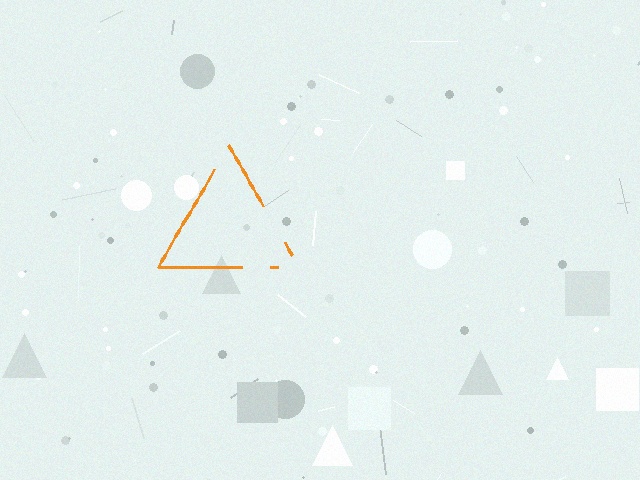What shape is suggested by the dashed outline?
The dashed outline suggests a triangle.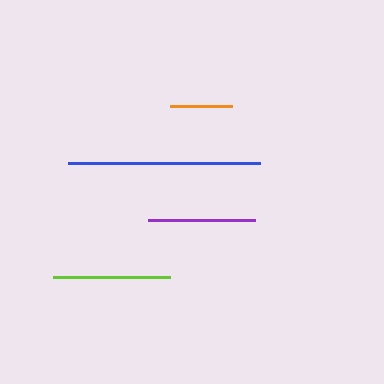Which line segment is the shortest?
The orange line is the shortest at approximately 62 pixels.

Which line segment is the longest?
The blue line is the longest at approximately 192 pixels.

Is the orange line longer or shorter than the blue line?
The blue line is longer than the orange line.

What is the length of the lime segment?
The lime segment is approximately 116 pixels long.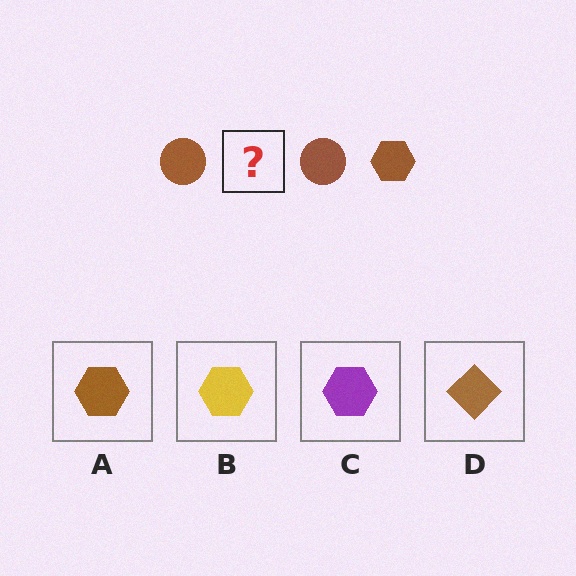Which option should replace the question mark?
Option A.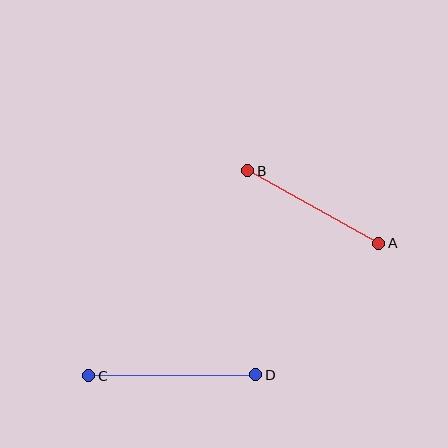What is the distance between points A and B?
The distance is approximately 150 pixels.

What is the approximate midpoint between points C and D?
The midpoint is at approximately (172, 375) pixels.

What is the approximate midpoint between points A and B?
The midpoint is at approximately (313, 207) pixels.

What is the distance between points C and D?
The distance is approximately 167 pixels.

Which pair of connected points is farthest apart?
Points C and D are farthest apart.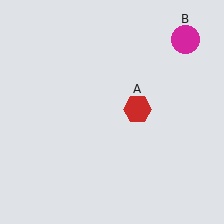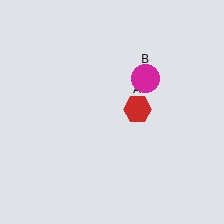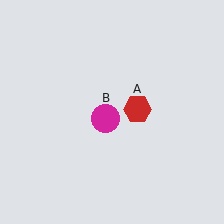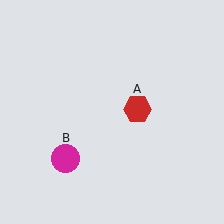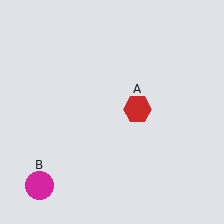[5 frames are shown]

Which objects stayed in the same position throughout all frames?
Red hexagon (object A) remained stationary.